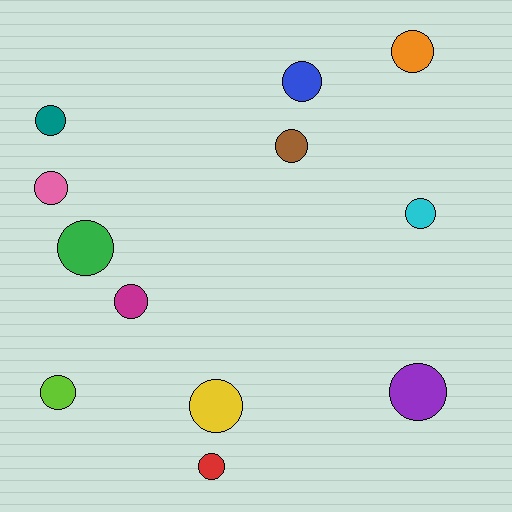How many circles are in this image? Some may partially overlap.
There are 12 circles.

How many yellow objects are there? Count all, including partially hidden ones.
There is 1 yellow object.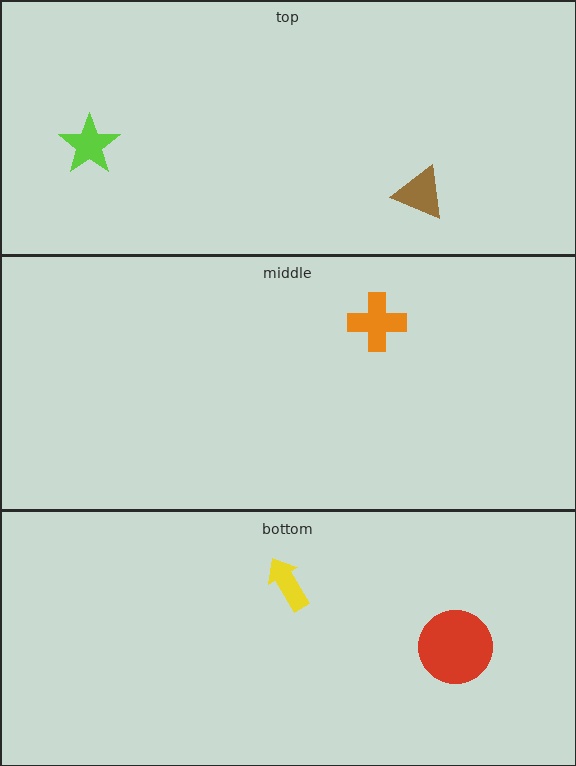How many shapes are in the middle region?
1.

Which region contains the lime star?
The top region.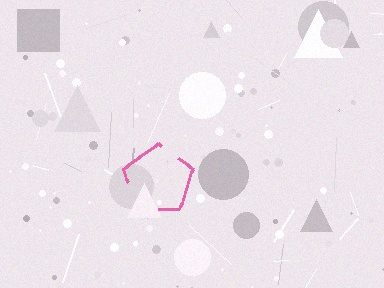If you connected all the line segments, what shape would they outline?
They would outline a pentagon.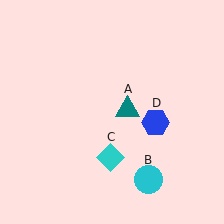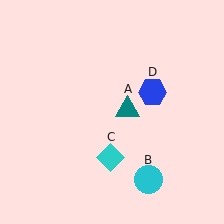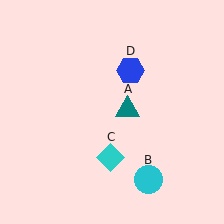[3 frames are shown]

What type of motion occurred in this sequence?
The blue hexagon (object D) rotated counterclockwise around the center of the scene.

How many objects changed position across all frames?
1 object changed position: blue hexagon (object D).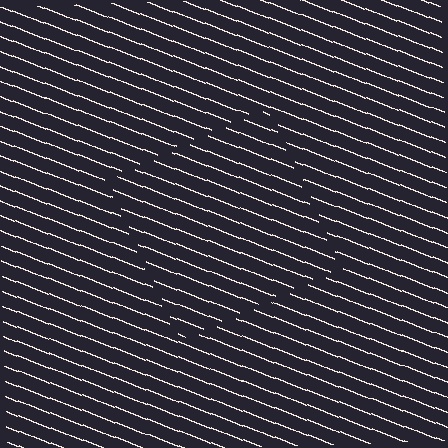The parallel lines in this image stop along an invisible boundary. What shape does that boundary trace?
An illusory square. The interior of the shape contains the same grating, shifted by half a period — the contour is defined by the phase discontinuity where line-ends from the inner and outer gratings abut.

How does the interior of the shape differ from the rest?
The interior of the shape contains the same grating, shifted by half a period — the contour is defined by the phase discontinuity where line-ends from the inner and outer gratings abut.